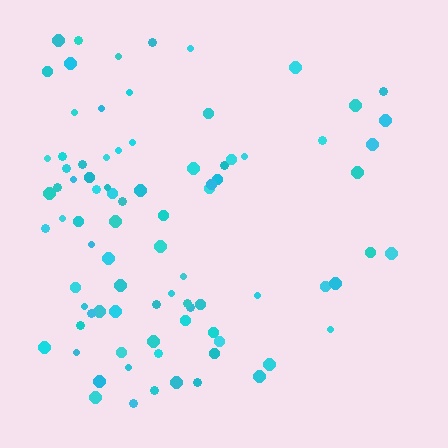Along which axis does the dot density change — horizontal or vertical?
Horizontal.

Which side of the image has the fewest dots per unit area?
The right.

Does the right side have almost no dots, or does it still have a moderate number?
Still a moderate number, just noticeably fewer than the left.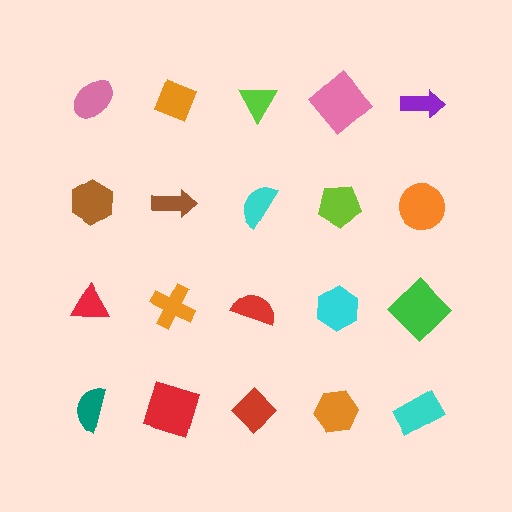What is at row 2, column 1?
A brown hexagon.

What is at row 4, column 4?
An orange hexagon.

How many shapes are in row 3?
5 shapes.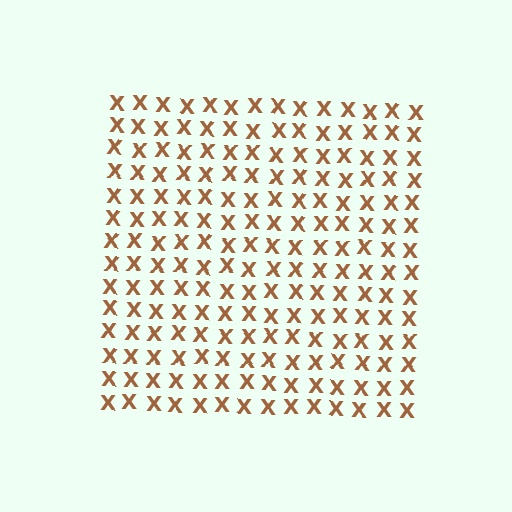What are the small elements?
The small elements are letter X's.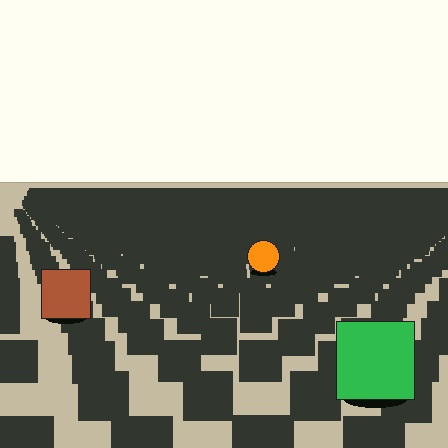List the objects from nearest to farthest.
From nearest to farthest: the green square, the brown square, the orange circle.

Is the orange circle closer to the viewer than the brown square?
No. The brown square is closer — you can tell from the texture gradient: the ground texture is coarser near it.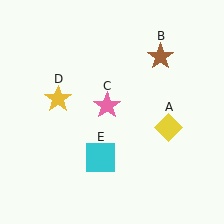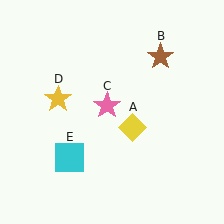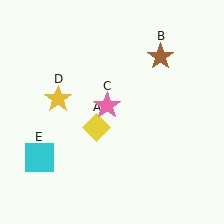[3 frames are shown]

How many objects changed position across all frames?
2 objects changed position: yellow diamond (object A), cyan square (object E).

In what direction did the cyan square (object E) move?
The cyan square (object E) moved left.